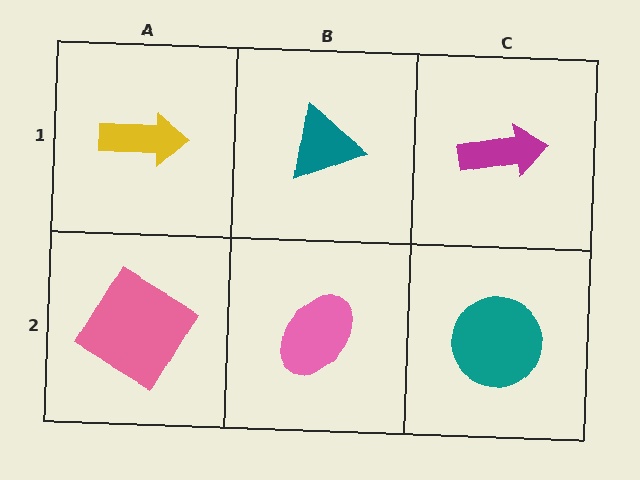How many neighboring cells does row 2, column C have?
2.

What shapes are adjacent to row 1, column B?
A pink ellipse (row 2, column B), a yellow arrow (row 1, column A), a magenta arrow (row 1, column C).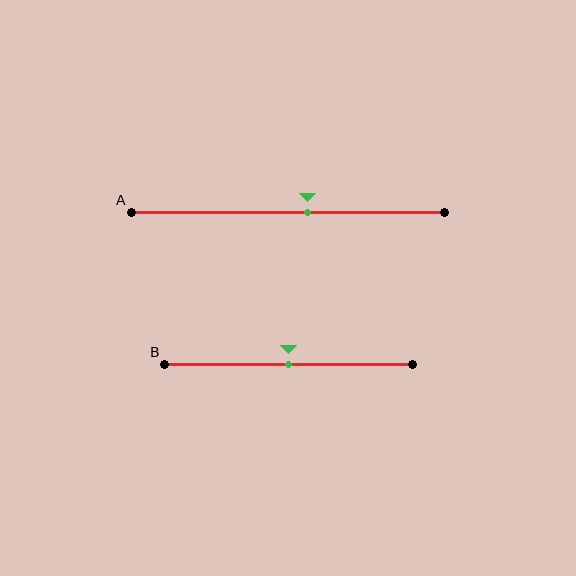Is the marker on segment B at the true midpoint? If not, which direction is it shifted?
Yes, the marker on segment B is at the true midpoint.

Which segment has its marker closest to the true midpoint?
Segment B has its marker closest to the true midpoint.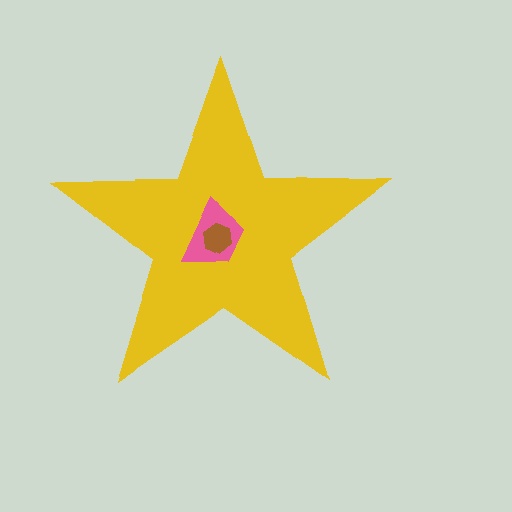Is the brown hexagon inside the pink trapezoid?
Yes.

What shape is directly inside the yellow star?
The pink trapezoid.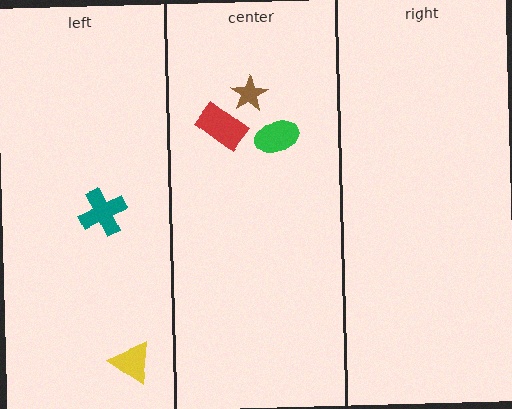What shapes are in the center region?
The green ellipse, the red rectangle, the brown star.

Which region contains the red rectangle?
The center region.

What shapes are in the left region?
The yellow triangle, the teal cross.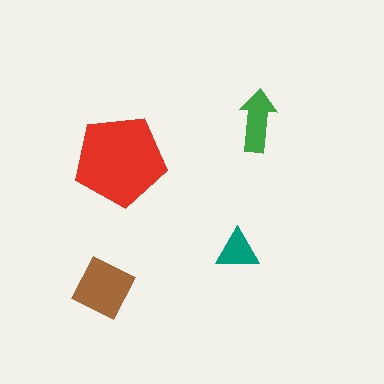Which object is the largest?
The red pentagon.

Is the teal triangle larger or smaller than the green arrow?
Smaller.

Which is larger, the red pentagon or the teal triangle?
The red pentagon.